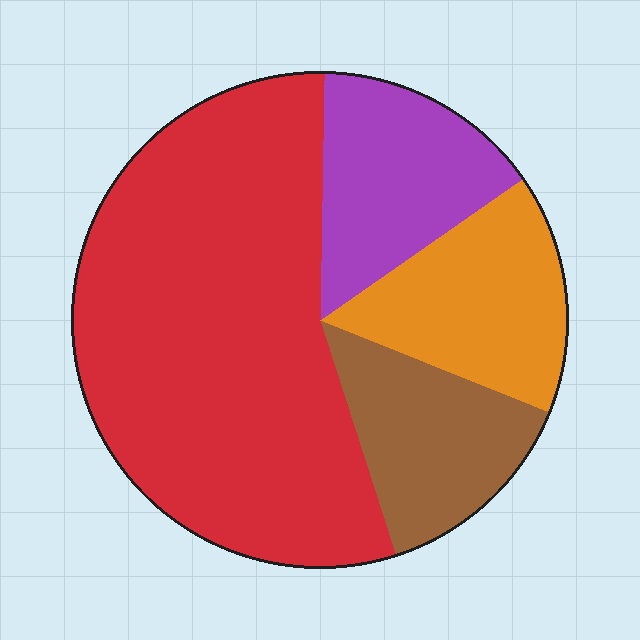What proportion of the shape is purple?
Purple covers roughly 15% of the shape.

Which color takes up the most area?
Red, at roughly 55%.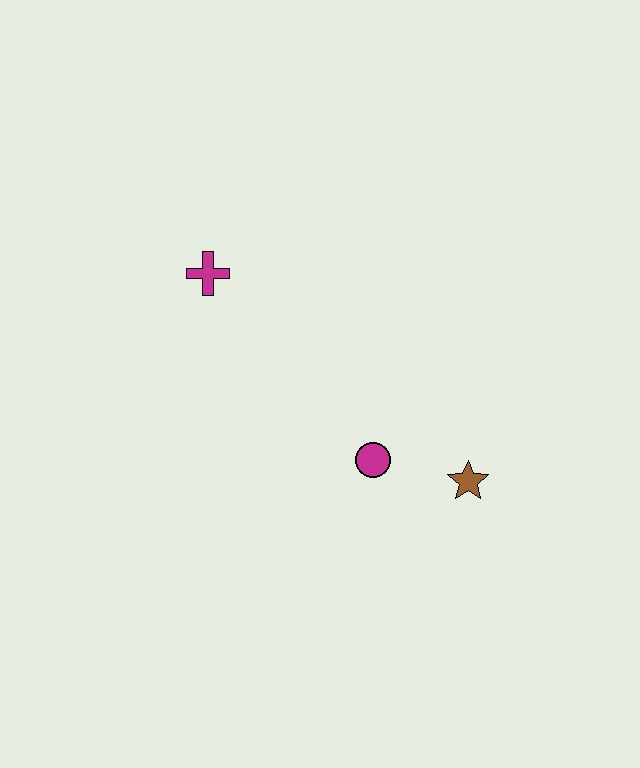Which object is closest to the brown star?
The magenta circle is closest to the brown star.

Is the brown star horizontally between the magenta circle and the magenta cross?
No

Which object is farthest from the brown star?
The magenta cross is farthest from the brown star.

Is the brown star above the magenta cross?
No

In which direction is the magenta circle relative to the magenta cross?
The magenta circle is below the magenta cross.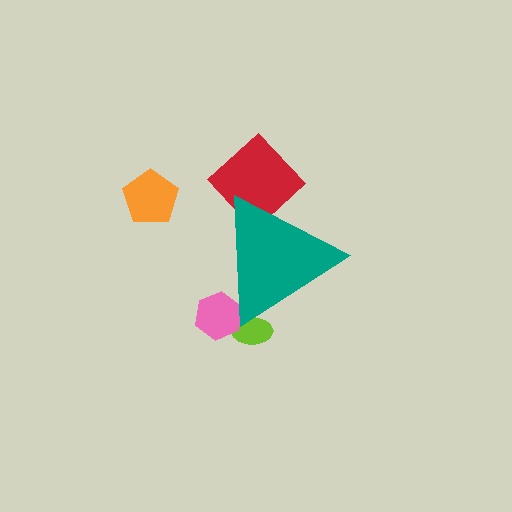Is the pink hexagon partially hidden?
Yes, the pink hexagon is partially hidden behind the teal triangle.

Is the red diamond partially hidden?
Yes, the red diamond is partially hidden behind the teal triangle.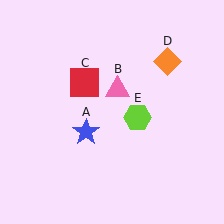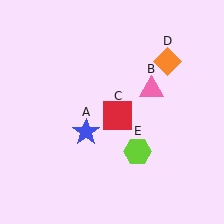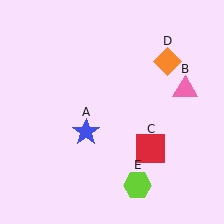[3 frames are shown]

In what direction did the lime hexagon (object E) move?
The lime hexagon (object E) moved down.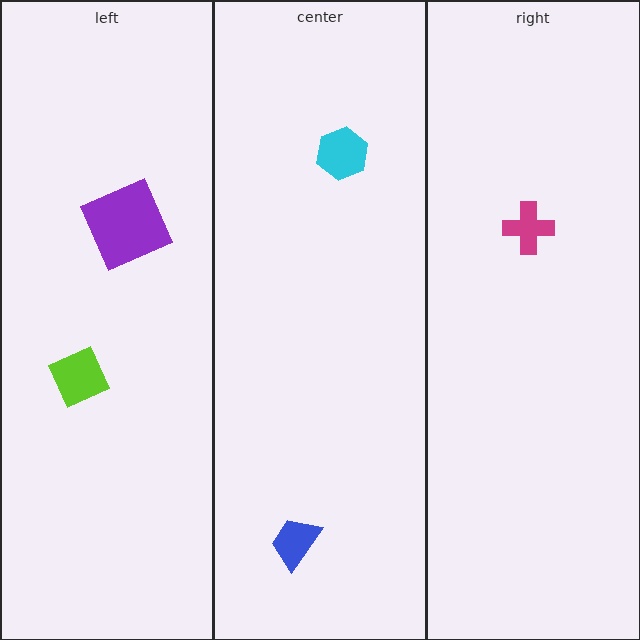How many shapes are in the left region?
2.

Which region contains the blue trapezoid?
The center region.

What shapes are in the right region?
The magenta cross.